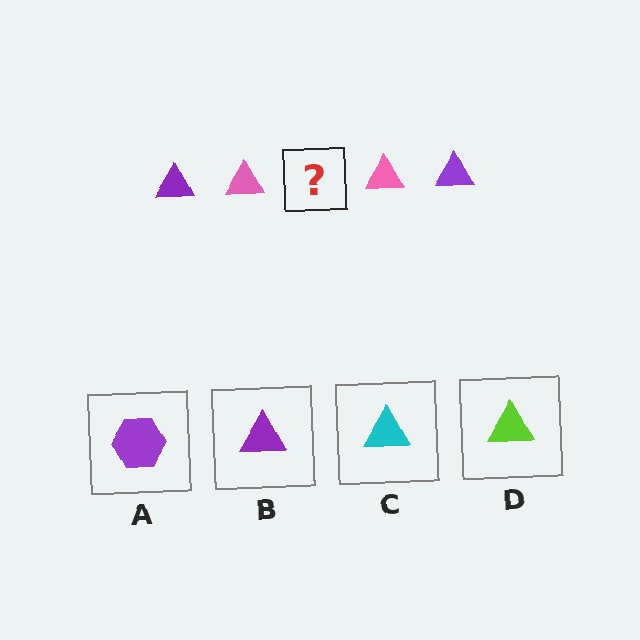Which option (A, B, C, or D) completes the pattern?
B.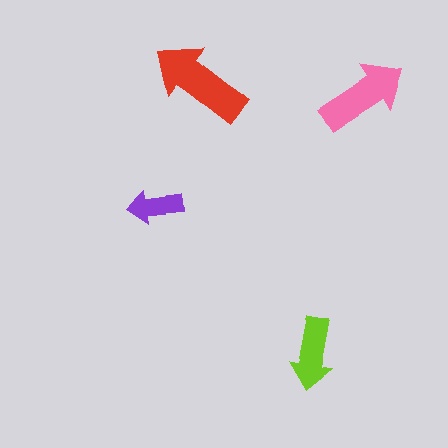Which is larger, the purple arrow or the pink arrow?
The pink one.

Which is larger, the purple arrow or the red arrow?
The red one.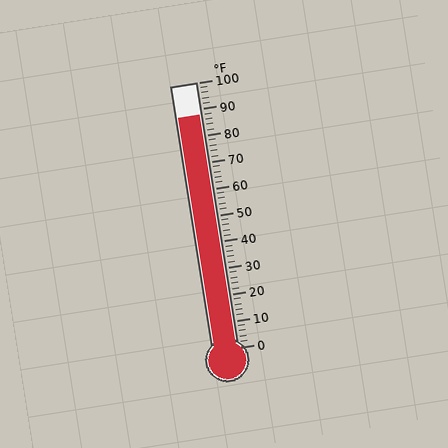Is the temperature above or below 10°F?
The temperature is above 10°F.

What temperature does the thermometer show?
The thermometer shows approximately 88°F.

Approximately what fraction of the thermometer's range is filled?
The thermometer is filled to approximately 90% of its range.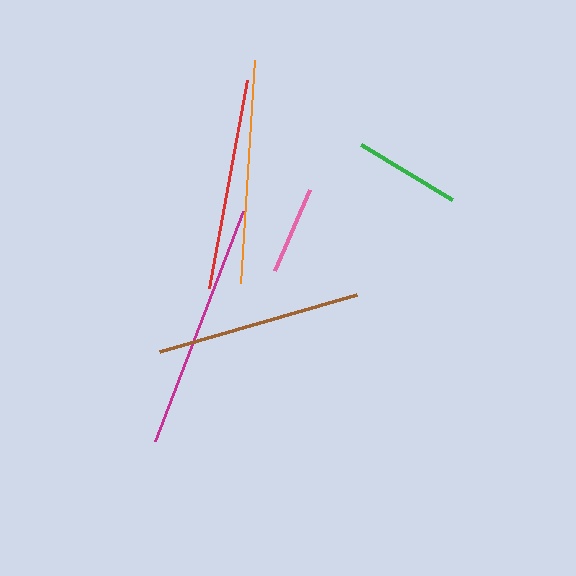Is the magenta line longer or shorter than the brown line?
The magenta line is longer than the brown line.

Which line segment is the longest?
The magenta line is the longest at approximately 246 pixels.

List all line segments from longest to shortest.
From longest to shortest: magenta, orange, red, brown, green, pink.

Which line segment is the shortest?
The pink line is the shortest at approximately 88 pixels.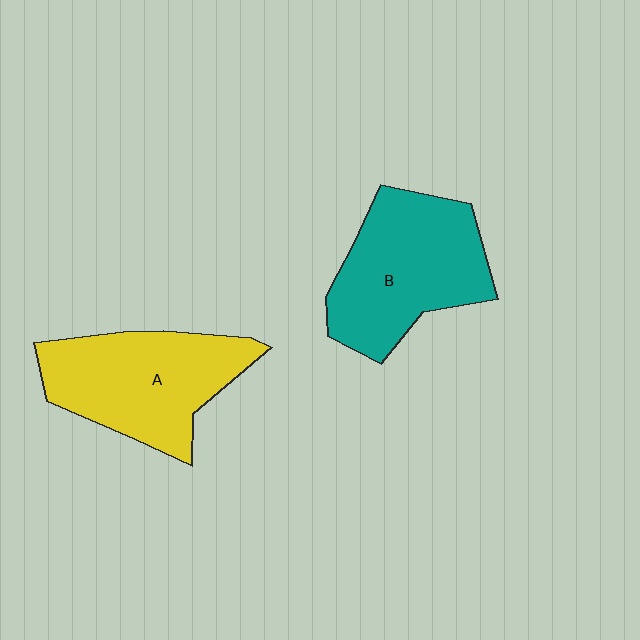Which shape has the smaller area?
Shape A (yellow).